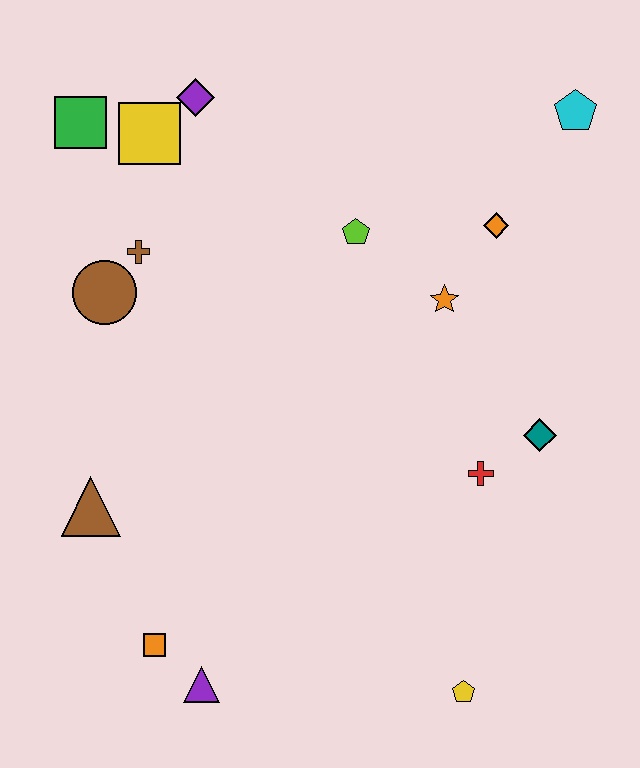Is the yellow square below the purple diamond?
Yes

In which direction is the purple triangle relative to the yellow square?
The purple triangle is below the yellow square.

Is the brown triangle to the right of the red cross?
No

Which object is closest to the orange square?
The purple triangle is closest to the orange square.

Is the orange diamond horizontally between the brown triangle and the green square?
No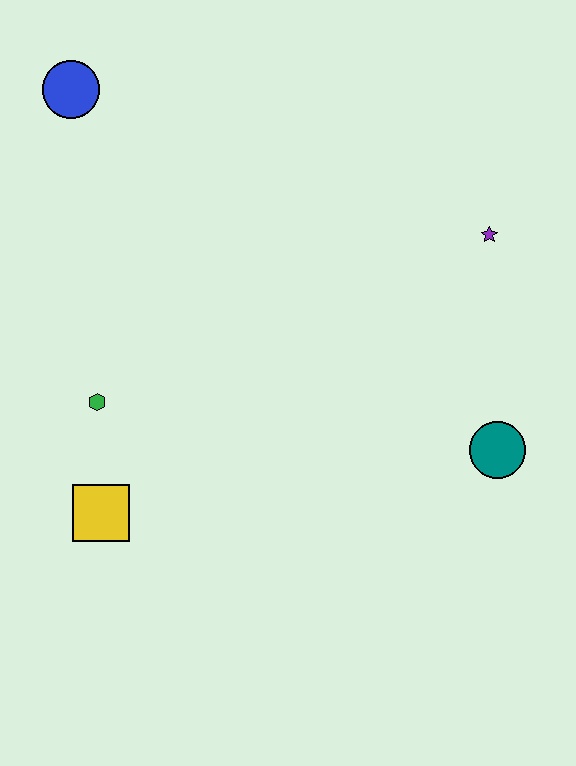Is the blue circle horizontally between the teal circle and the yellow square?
No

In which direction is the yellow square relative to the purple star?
The yellow square is to the left of the purple star.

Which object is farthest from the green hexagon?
The purple star is farthest from the green hexagon.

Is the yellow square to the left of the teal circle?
Yes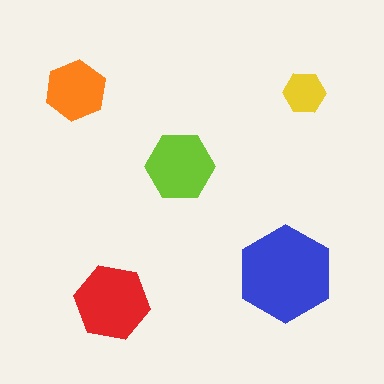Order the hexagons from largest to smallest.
the blue one, the red one, the lime one, the orange one, the yellow one.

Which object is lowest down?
The red hexagon is bottommost.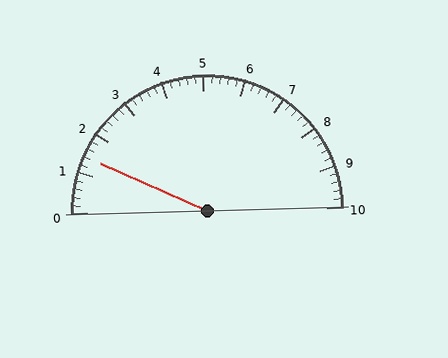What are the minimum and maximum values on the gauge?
The gauge ranges from 0 to 10.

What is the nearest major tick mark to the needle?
The nearest major tick mark is 1.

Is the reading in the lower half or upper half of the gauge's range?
The reading is in the lower half of the range (0 to 10).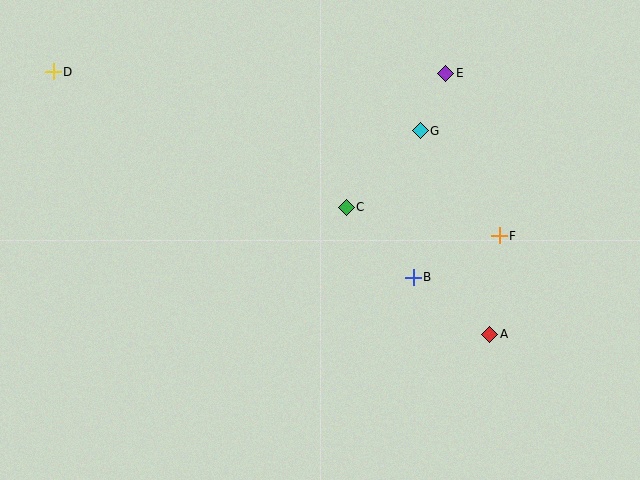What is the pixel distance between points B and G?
The distance between B and G is 147 pixels.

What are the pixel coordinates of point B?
Point B is at (413, 277).